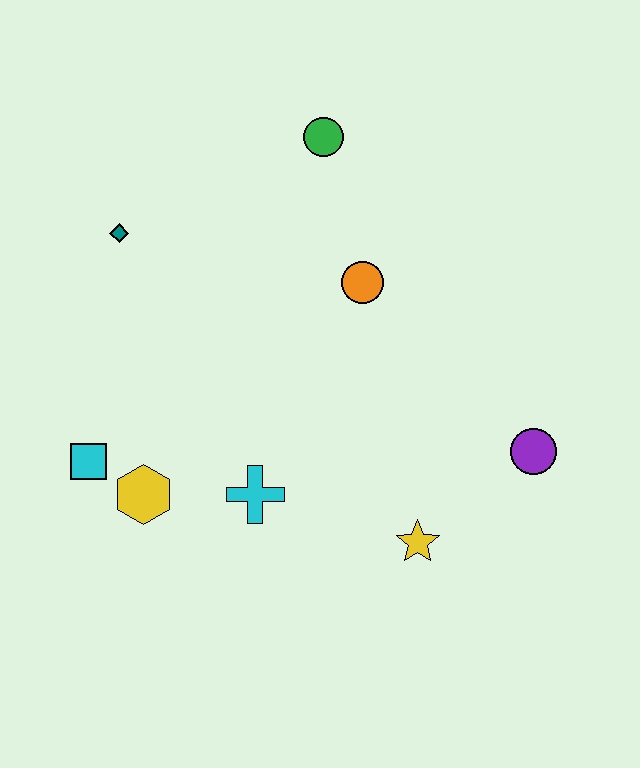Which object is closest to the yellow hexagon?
The cyan square is closest to the yellow hexagon.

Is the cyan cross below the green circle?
Yes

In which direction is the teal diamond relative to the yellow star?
The teal diamond is above the yellow star.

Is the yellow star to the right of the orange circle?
Yes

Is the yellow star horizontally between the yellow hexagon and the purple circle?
Yes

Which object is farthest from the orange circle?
The cyan square is farthest from the orange circle.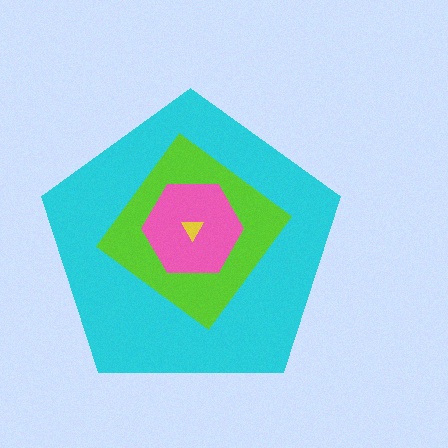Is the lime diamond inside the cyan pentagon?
Yes.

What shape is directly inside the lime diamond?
The pink hexagon.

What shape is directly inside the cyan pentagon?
The lime diamond.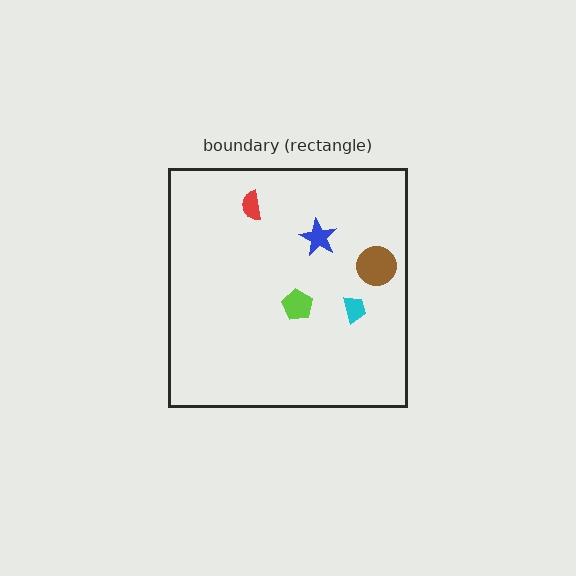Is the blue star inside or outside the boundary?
Inside.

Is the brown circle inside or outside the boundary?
Inside.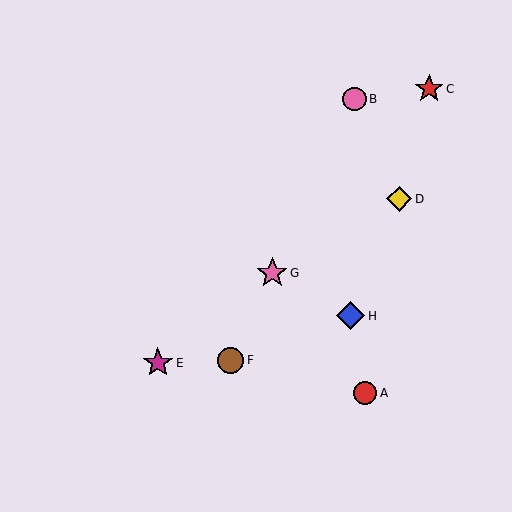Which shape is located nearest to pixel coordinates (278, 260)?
The pink star (labeled G) at (272, 273) is nearest to that location.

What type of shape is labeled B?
Shape B is a pink circle.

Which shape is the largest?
The pink star (labeled G) is the largest.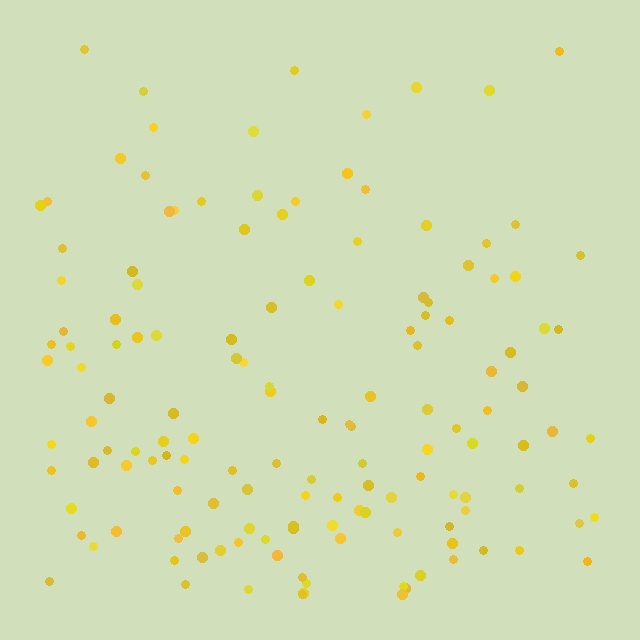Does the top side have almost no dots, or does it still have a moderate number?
Still a moderate number, just noticeably fewer than the bottom.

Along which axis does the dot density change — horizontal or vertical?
Vertical.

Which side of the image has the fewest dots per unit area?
The top.